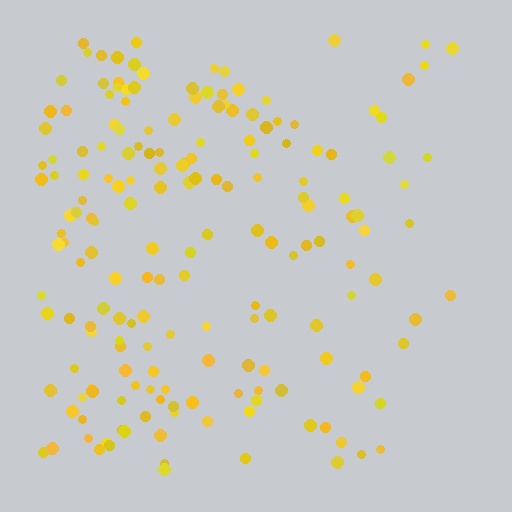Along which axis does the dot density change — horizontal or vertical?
Horizontal.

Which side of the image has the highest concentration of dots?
The left.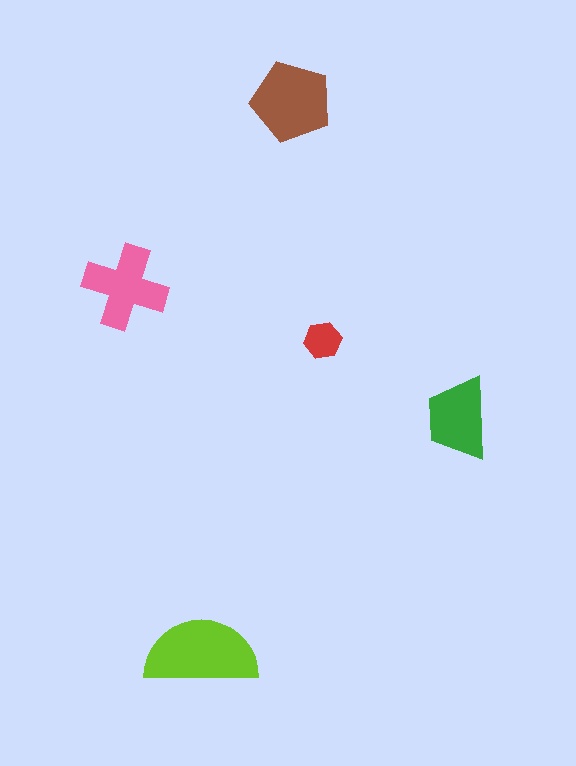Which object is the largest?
The lime semicircle.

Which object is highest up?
The brown pentagon is topmost.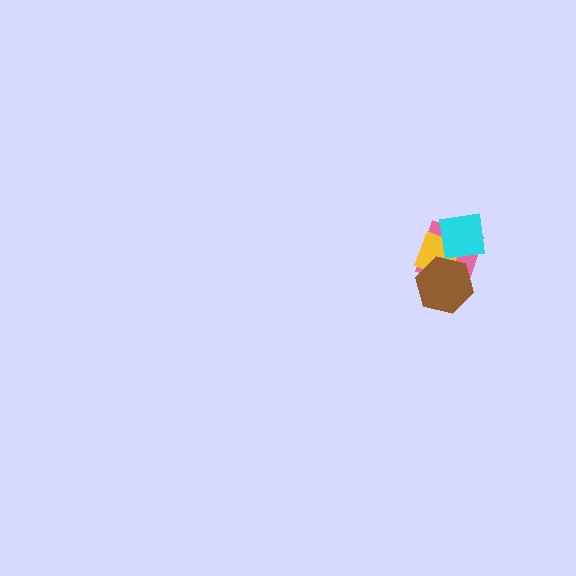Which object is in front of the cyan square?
The brown hexagon is in front of the cyan square.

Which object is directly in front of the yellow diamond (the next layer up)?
The cyan square is directly in front of the yellow diamond.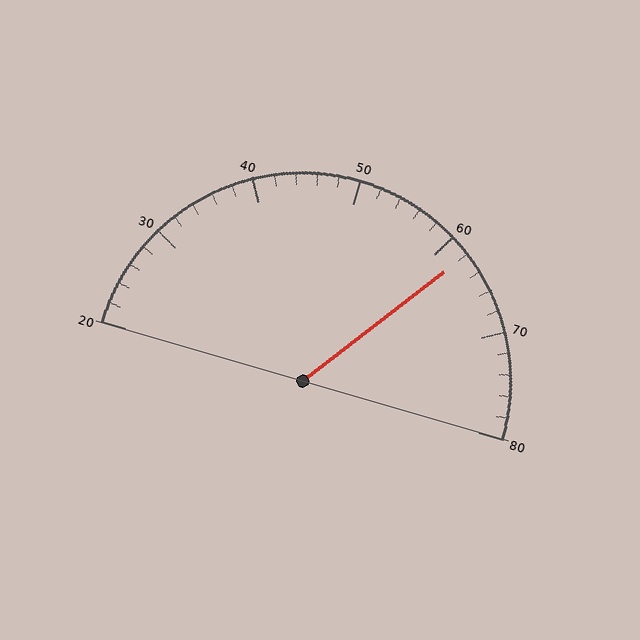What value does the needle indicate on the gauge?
The needle indicates approximately 62.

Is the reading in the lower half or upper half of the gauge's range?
The reading is in the upper half of the range (20 to 80).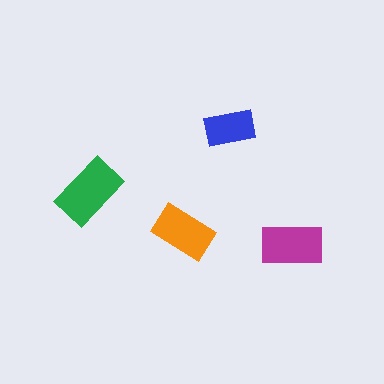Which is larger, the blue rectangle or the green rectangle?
The green one.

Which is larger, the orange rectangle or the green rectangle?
The green one.